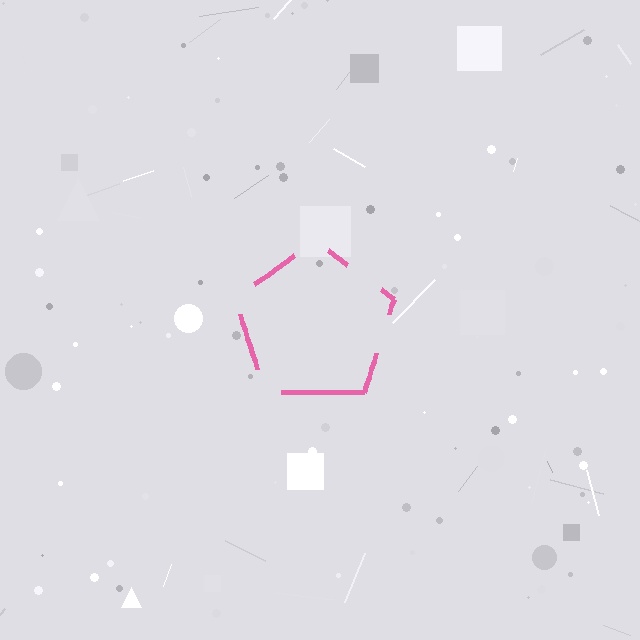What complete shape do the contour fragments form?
The contour fragments form a pentagon.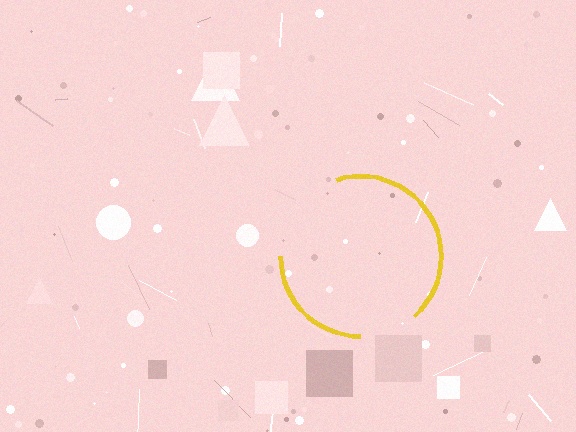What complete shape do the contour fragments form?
The contour fragments form a circle.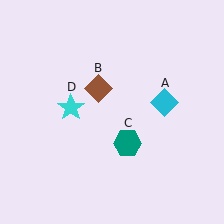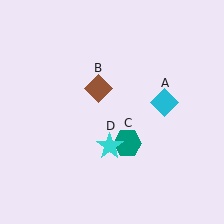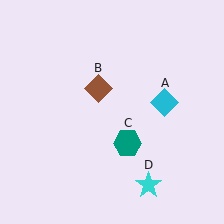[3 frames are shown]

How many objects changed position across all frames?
1 object changed position: cyan star (object D).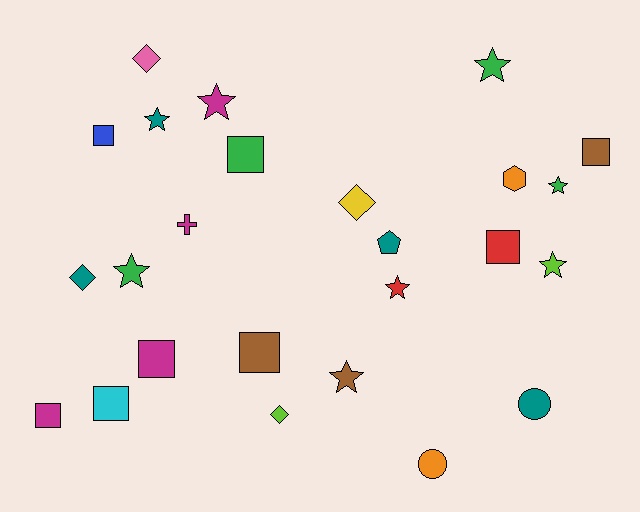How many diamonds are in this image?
There are 4 diamonds.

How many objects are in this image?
There are 25 objects.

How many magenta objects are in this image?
There are 4 magenta objects.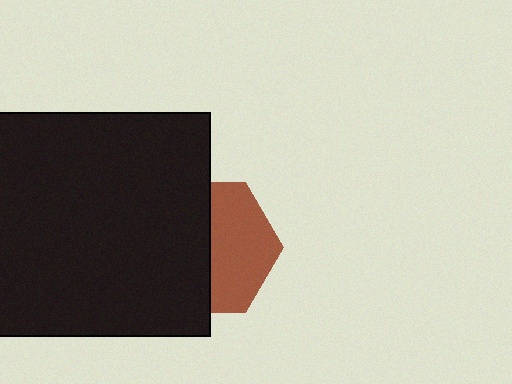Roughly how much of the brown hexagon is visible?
About half of it is visible (roughly 47%).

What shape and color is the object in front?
The object in front is a black square.